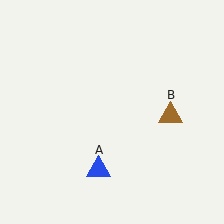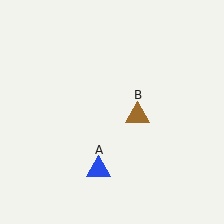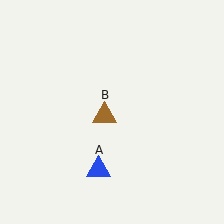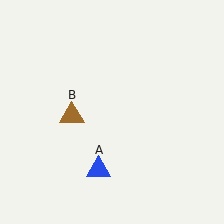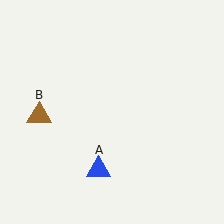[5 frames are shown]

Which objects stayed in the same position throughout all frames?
Blue triangle (object A) remained stationary.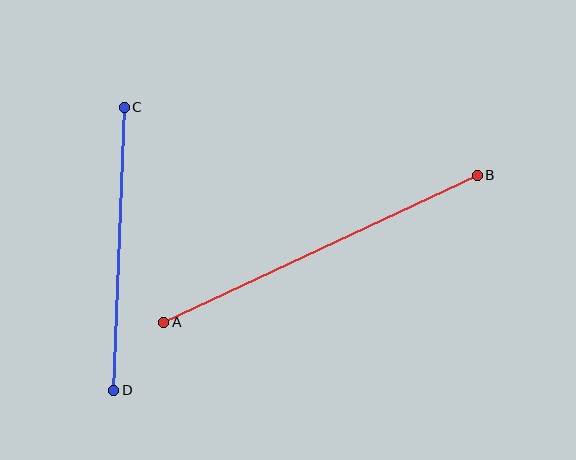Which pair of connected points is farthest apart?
Points A and B are farthest apart.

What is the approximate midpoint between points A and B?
The midpoint is at approximately (321, 249) pixels.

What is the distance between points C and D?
The distance is approximately 283 pixels.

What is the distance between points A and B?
The distance is approximately 346 pixels.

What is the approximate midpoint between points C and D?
The midpoint is at approximately (119, 249) pixels.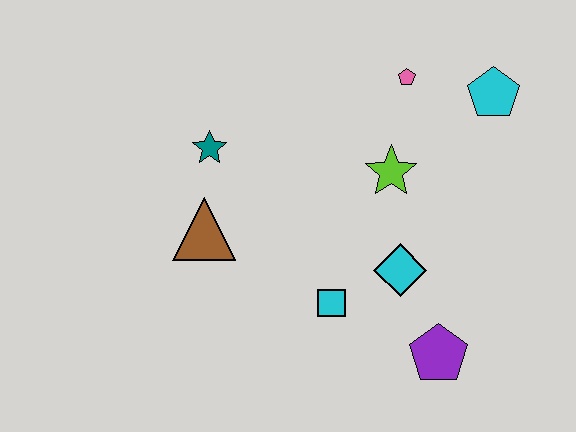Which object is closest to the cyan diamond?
The cyan square is closest to the cyan diamond.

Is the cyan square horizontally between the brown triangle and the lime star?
Yes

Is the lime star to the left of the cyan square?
No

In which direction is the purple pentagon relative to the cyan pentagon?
The purple pentagon is below the cyan pentagon.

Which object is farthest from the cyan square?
The cyan pentagon is farthest from the cyan square.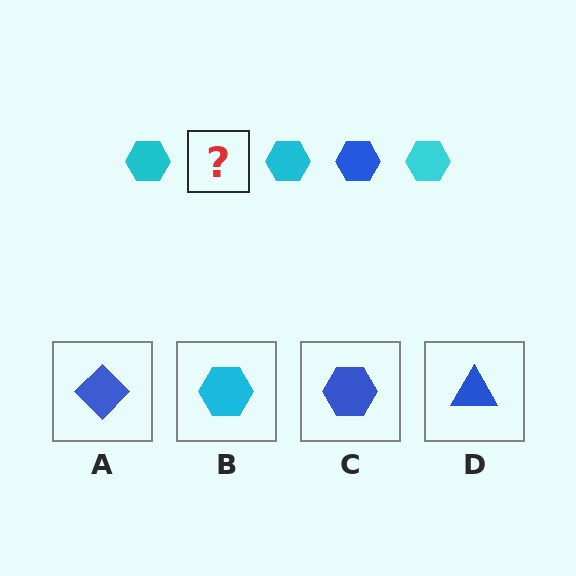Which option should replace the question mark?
Option C.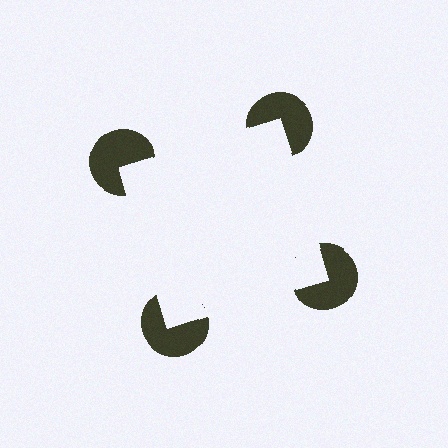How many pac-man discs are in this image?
There are 4 — one at each vertex of the illusory square.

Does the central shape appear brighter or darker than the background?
It typically appears slightly brighter than the background, even though no actual brightness change is drawn.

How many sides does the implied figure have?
4 sides.